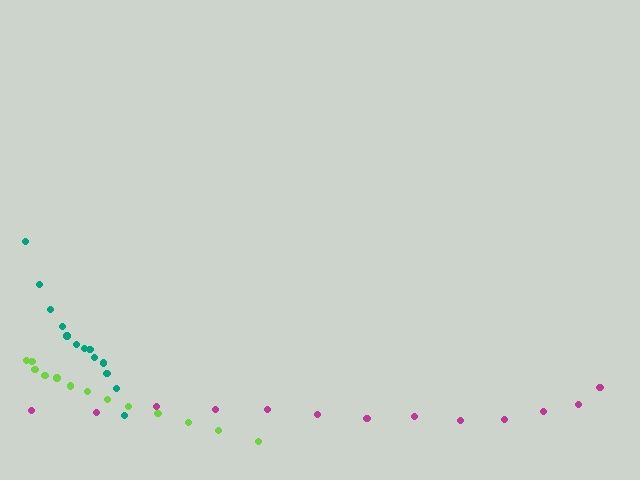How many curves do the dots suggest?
There are 3 distinct paths.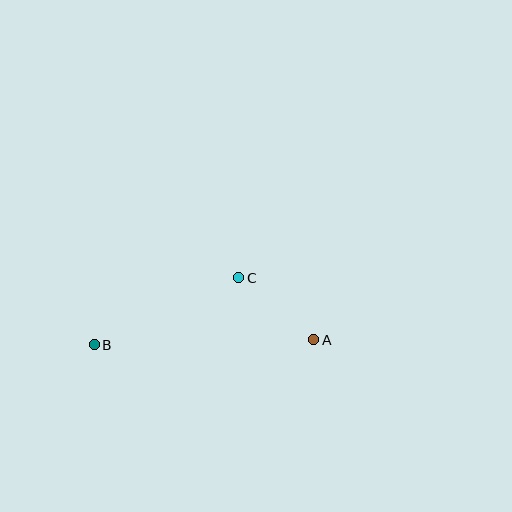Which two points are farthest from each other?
Points A and B are farthest from each other.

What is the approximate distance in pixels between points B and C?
The distance between B and C is approximately 160 pixels.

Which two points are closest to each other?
Points A and C are closest to each other.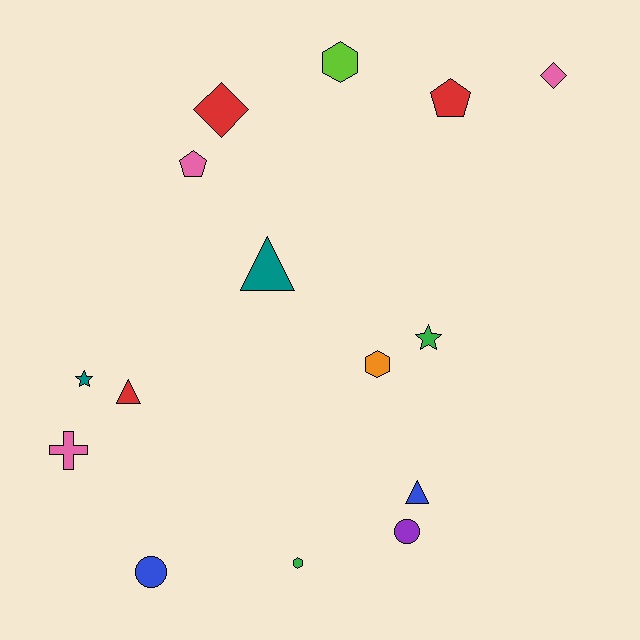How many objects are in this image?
There are 15 objects.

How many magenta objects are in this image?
There are no magenta objects.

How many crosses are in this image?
There is 1 cross.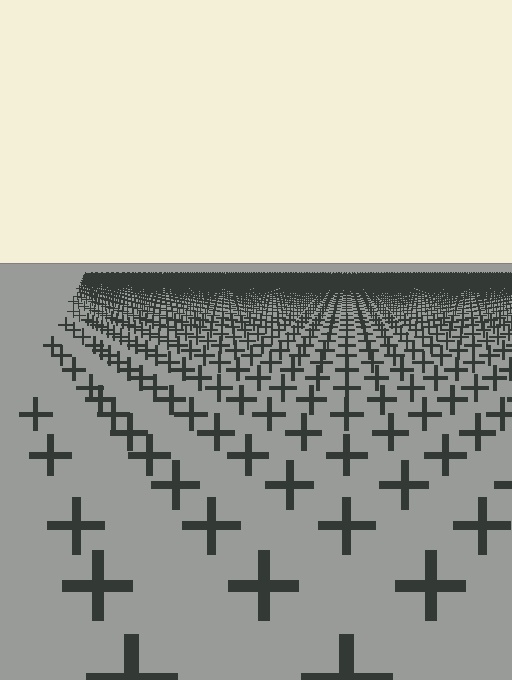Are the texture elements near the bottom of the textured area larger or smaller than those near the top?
Larger. Near the bottom, elements are closer to the viewer and appear at a bigger on-screen size.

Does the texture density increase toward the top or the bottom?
Density increases toward the top.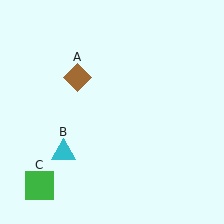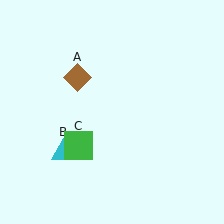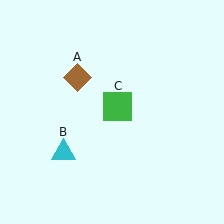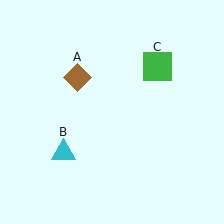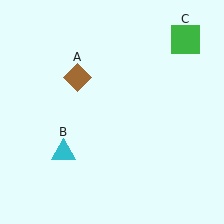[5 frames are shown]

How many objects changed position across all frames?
1 object changed position: green square (object C).